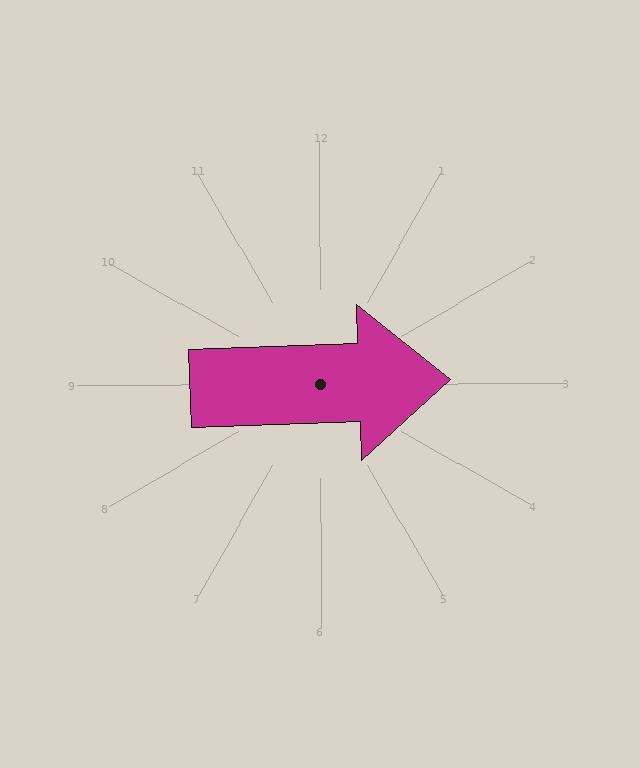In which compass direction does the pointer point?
East.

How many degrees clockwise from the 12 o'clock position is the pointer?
Approximately 88 degrees.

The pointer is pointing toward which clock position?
Roughly 3 o'clock.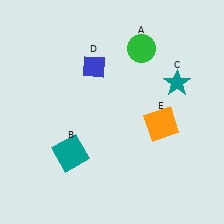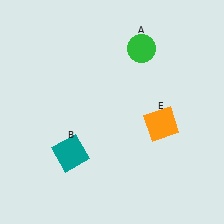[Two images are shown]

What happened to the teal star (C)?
The teal star (C) was removed in Image 2. It was in the top-right area of Image 1.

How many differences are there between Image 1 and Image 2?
There are 2 differences between the two images.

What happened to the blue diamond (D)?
The blue diamond (D) was removed in Image 2. It was in the top-left area of Image 1.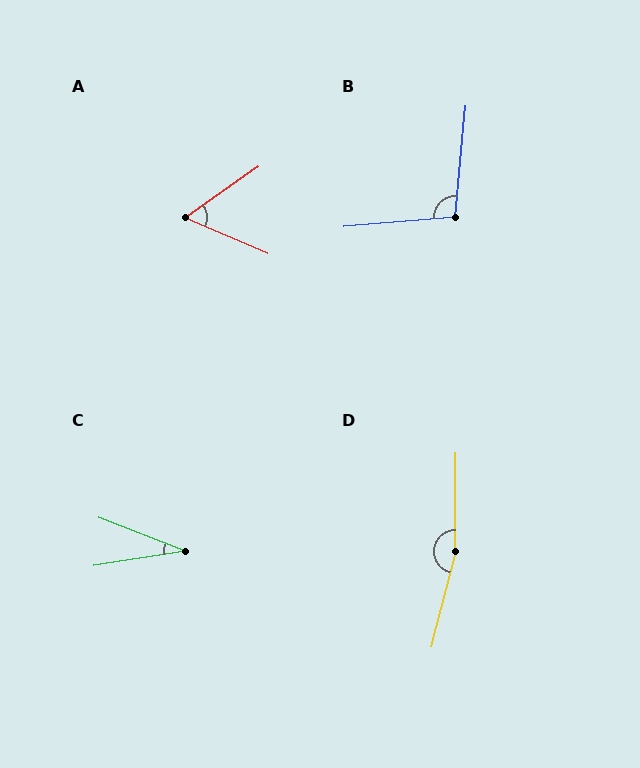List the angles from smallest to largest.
C (30°), A (58°), B (101°), D (166°).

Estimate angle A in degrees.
Approximately 58 degrees.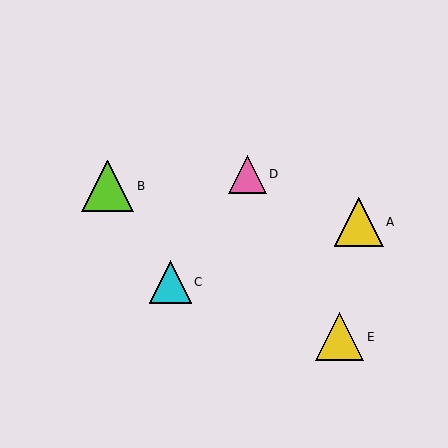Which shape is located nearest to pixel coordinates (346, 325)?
The yellow triangle (labeled E) at (340, 337) is nearest to that location.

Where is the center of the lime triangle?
The center of the lime triangle is at (108, 186).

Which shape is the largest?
The lime triangle (labeled B) is the largest.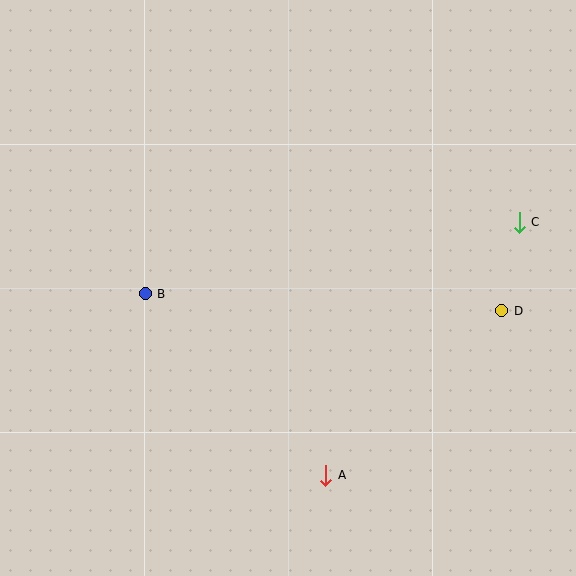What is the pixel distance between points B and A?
The distance between B and A is 256 pixels.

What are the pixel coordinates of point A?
Point A is at (326, 475).